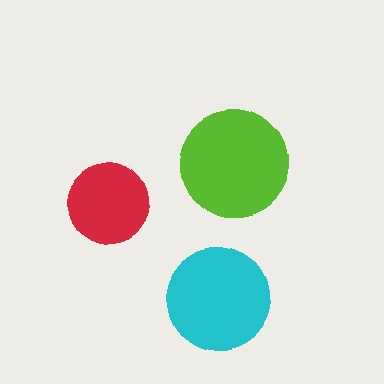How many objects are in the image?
There are 3 objects in the image.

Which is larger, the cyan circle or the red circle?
The cyan one.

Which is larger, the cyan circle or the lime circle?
The lime one.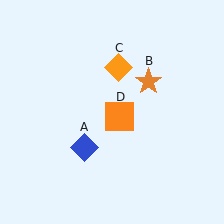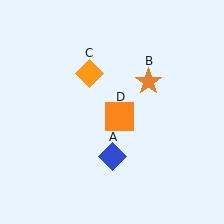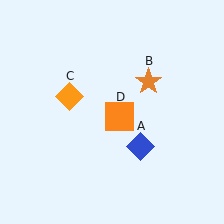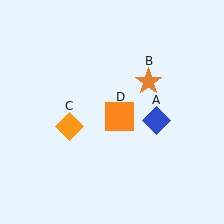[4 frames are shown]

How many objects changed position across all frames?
2 objects changed position: blue diamond (object A), orange diamond (object C).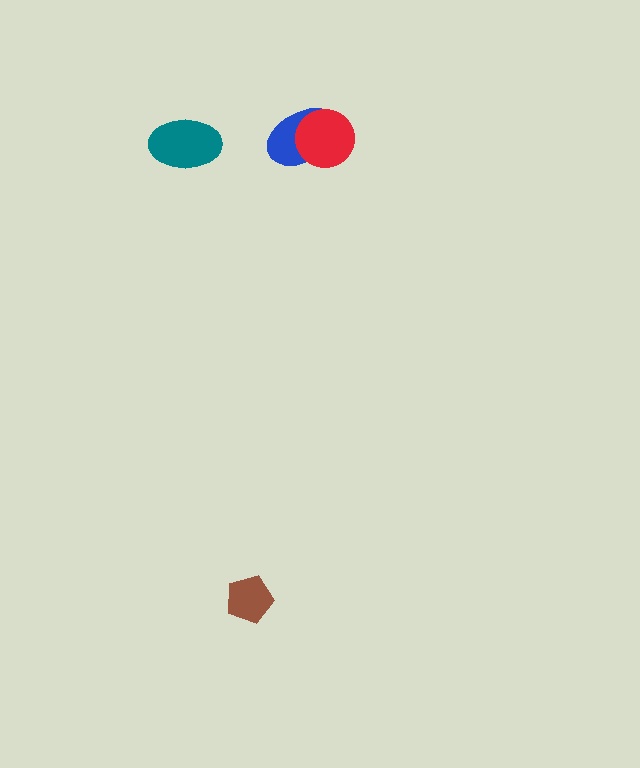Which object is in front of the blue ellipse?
The red circle is in front of the blue ellipse.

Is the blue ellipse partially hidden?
Yes, it is partially covered by another shape.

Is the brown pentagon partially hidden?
No, no other shape covers it.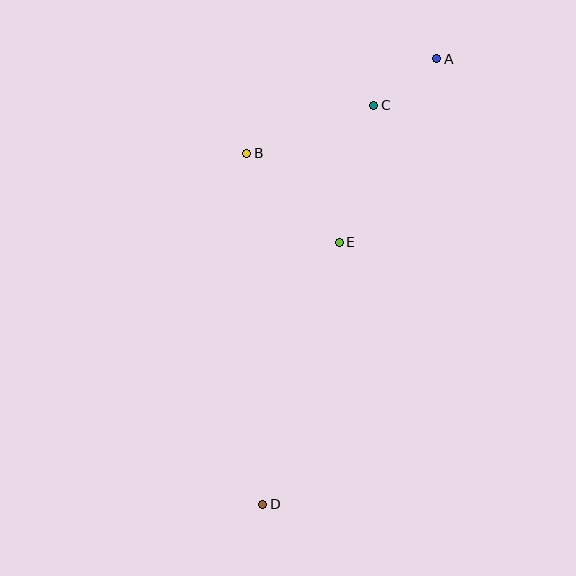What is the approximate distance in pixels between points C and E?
The distance between C and E is approximately 142 pixels.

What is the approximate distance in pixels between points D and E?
The distance between D and E is approximately 273 pixels.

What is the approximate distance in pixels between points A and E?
The distance between A and E is approximately 208 pixels.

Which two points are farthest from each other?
Points A and D are farthest from each other.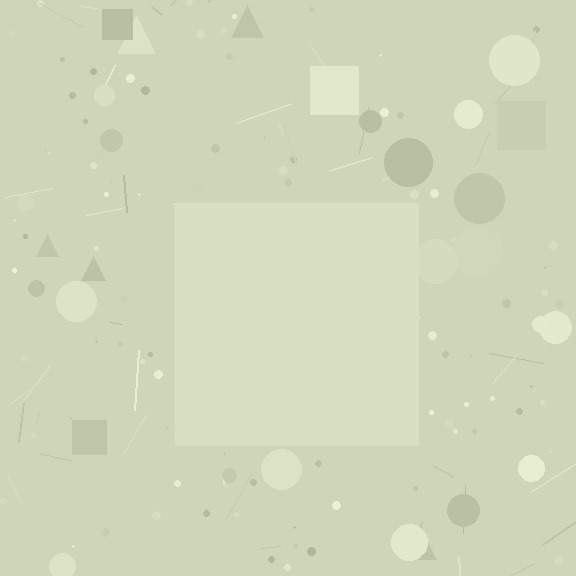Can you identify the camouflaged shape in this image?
The camouflaged shape is a square.